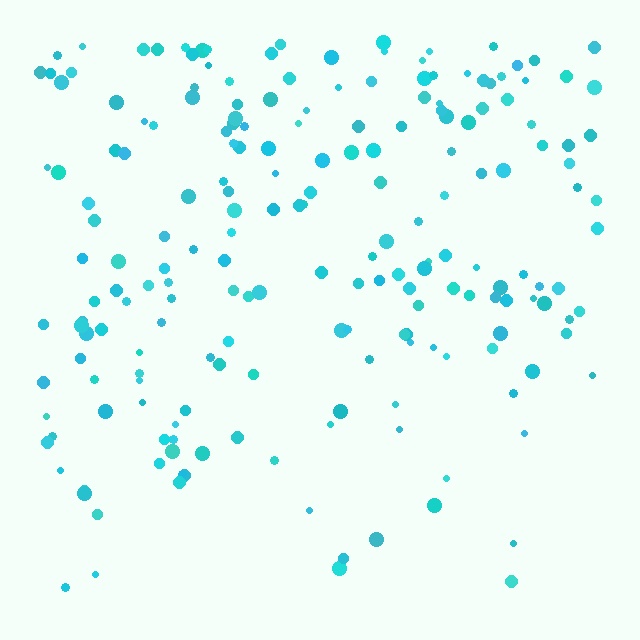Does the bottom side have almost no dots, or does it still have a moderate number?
Still a moderate number, just noticeably fewer than the top.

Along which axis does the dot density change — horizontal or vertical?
Vertical.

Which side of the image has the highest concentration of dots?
The top.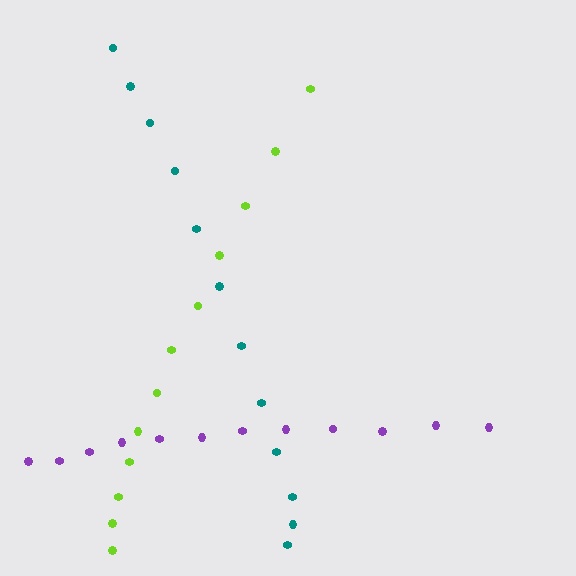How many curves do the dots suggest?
There are 3 distinct paths.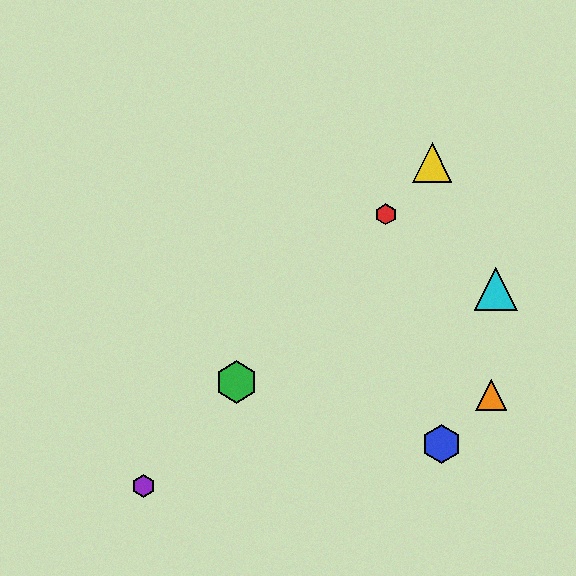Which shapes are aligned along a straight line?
The red hexagon, the green hexagon, the yellow triangle, the purple hexagon are aligned along a straight line.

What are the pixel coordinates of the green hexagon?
The green hexagon is at (236, 382).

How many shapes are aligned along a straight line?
4 shapes (the red hexagon, the green hexagon, the yellow triangle, the purple hexagon) are aligned along a straight line.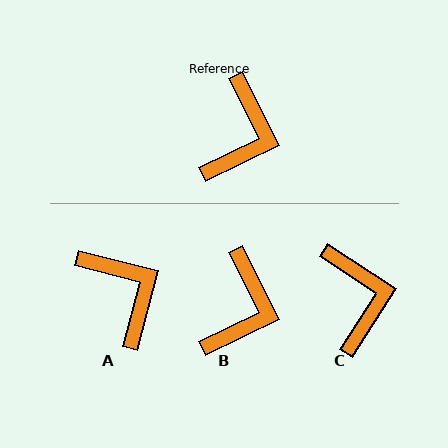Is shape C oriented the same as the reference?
No, it is off by about 31 degrees.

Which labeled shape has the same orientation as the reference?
B.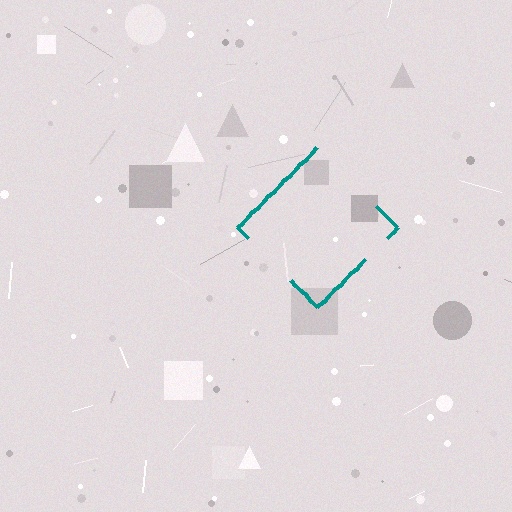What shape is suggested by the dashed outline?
The dashed outline suggests a diamond.